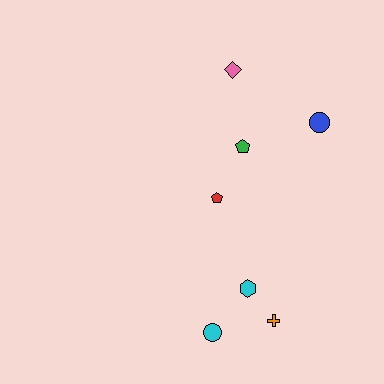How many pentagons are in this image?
There are 2 pentagons.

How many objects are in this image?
There are 7 objects.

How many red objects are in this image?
There is 1 red object.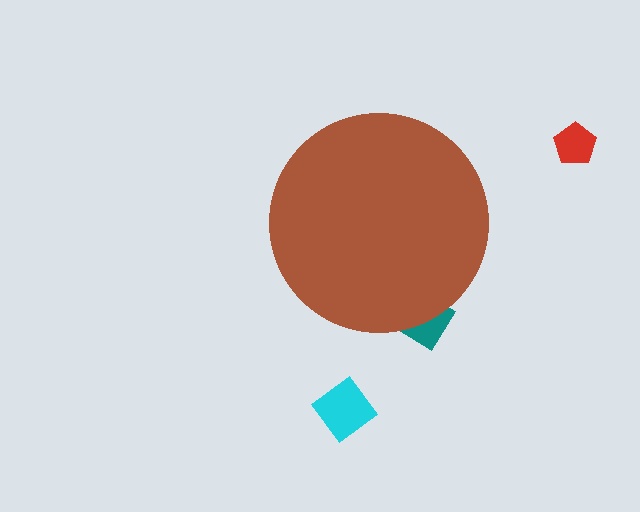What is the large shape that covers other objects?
A brown circle.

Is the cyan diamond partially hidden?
No, the cyan diamond is fully visible.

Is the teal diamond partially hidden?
Yes, the teal diamond is partially hidden behind the brown circle.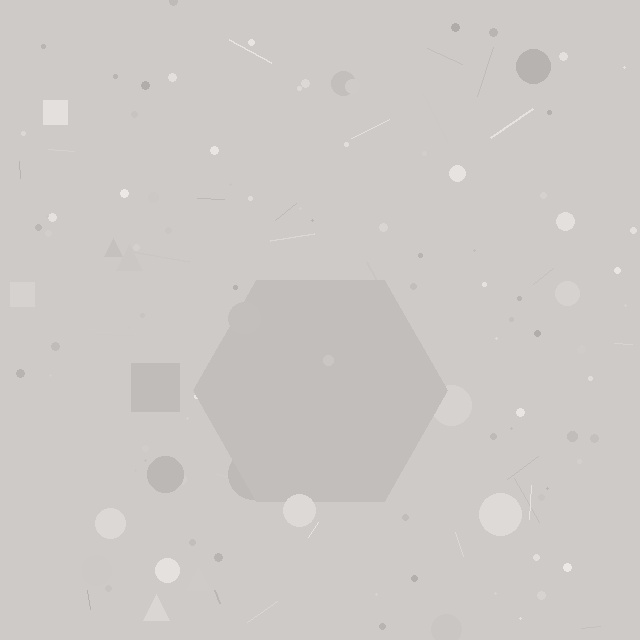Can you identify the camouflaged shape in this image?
The camouflaged shape is a hexagon.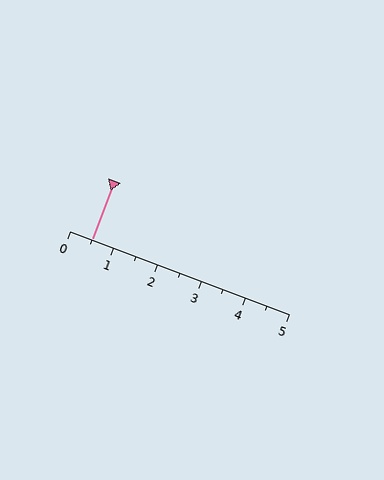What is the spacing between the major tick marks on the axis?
The major ticks are spaced 1 apart.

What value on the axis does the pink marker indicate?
The marker indicates approximately 0.5.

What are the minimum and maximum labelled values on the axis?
The axis runs from 0 to 5.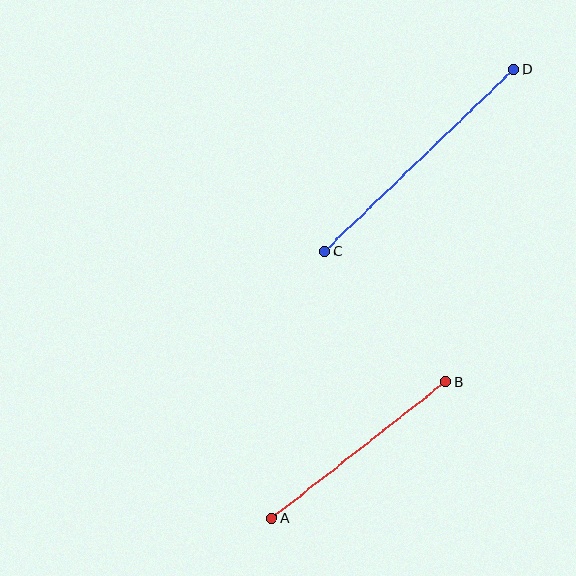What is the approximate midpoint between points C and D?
The midpoint is at approximately (419, 161) pixels.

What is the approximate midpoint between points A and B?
The midpoint is at approximately (359, 450) pixels.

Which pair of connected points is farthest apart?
Points C and D are farthest apart.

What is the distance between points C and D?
The distance is approximately 262 pixels.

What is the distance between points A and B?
The distance is approximately 221 pixels.